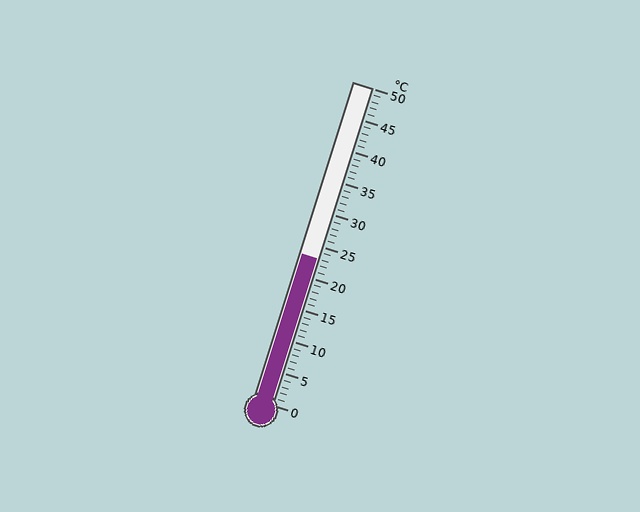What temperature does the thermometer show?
The thermometer shows approximately 23°C.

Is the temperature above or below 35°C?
The temperature is below 35°C.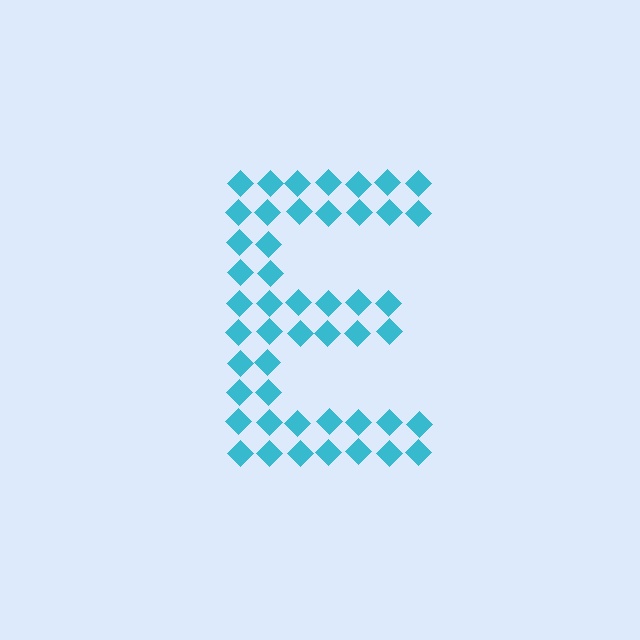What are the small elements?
The small elements are diamonds.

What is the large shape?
The large shape is the letter E.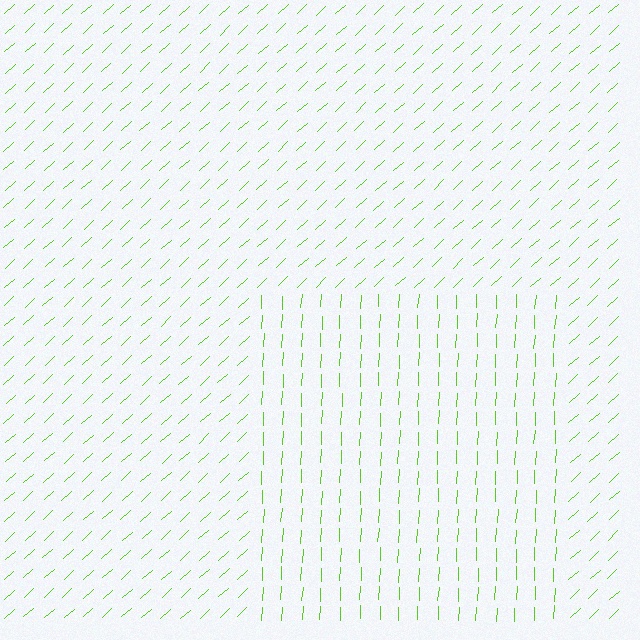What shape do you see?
I see a rectangle.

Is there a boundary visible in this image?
Yes, there is a texture boundary formed by a change in line orientation.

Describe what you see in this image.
The image is filled with small lime line segments. A rectangle region in the image has lines oriented differently from the surrounding lines, creating a visible texture boundary.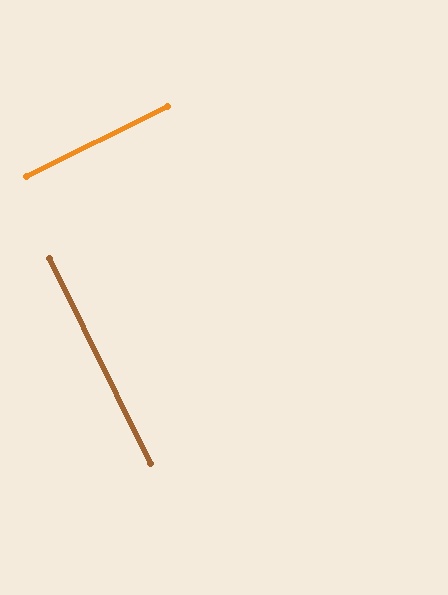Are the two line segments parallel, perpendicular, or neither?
Perpendicular — they meet at approximately 90°.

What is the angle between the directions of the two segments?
Approximately 90 degrees.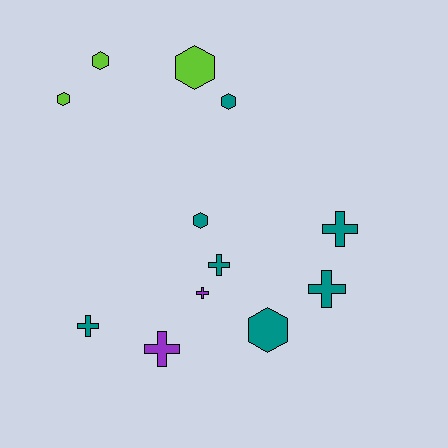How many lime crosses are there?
There are no lime crosses.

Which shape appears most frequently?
Hexagon, with 6 objects.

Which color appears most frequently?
Teal, with 7 objects.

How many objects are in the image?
There are 12 objects.